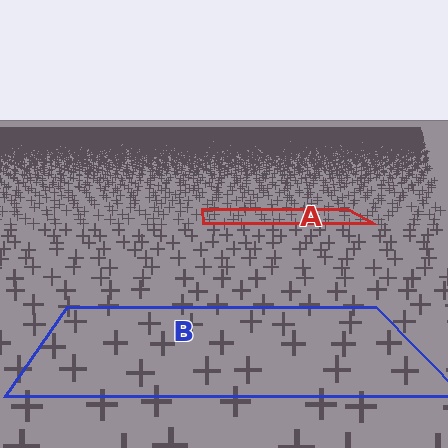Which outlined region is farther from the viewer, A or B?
Region A is farther from the viewer — the texture elements inside it appear smaller and more densely packed.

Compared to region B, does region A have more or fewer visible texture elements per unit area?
Region A has more texture elements per unit area — they are packed more densely because it is farther away.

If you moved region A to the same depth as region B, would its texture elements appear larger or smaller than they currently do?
They would appear larger. At a closer depth, the same texture elements are projected at a bigger on-screen size.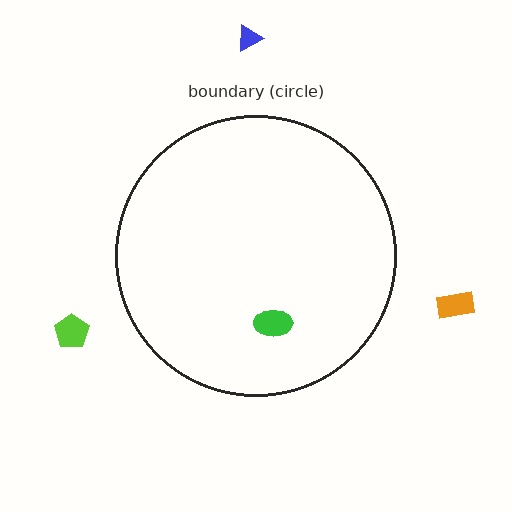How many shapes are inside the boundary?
1 inside, 3 outside.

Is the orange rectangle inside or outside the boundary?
Outside.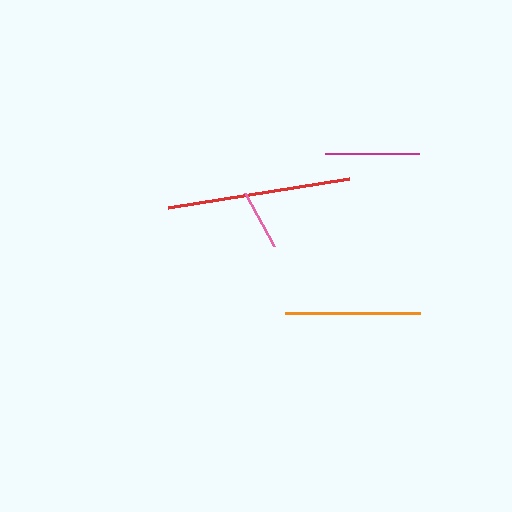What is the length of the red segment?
The red segment is approximately 183 pixels long.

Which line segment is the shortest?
The pink line is the shortest at approximately 61 pixels.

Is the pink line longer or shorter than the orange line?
The orange line is longer than the pink line.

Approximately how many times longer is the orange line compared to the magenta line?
The orange line is approximately 1.4 times the length of the magenta line.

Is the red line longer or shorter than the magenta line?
The red line is longer than the magenta line.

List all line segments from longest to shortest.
From longest to shortest: red, orange, magenta, pink.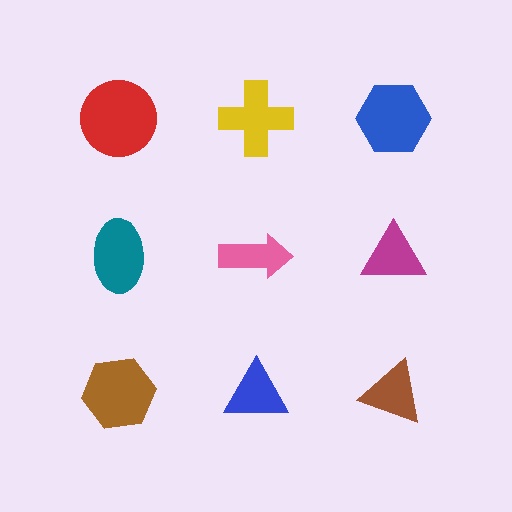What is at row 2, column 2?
A pink arrow.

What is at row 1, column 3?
A blue hexagon.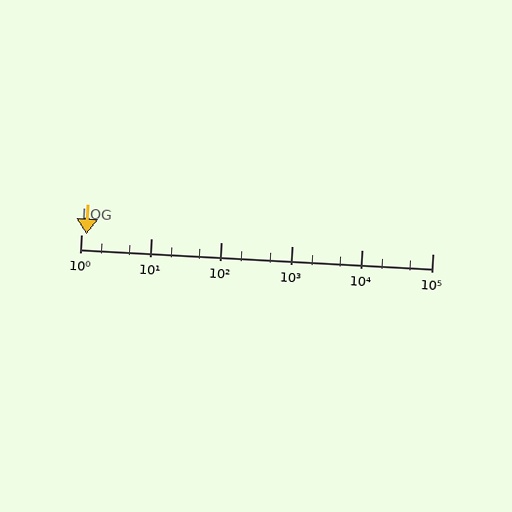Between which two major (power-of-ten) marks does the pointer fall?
The pointer is between 1 and 10.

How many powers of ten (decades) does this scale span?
The scale spans 5 decades, from 1 to 100000.